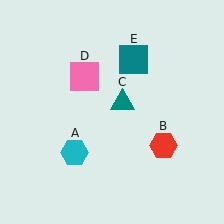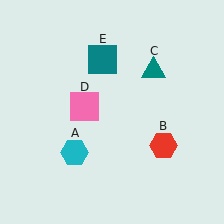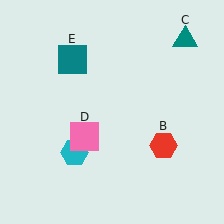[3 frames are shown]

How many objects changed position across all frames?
3 objects changed position: teal triangle (object C), pink square (object D), teal square (object E).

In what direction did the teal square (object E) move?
The teal square (object E) moved left.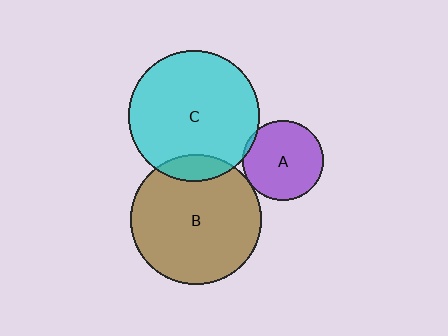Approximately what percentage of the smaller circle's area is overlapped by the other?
Approximately 5%.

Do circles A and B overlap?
Yes.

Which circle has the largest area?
Circle C (cyan).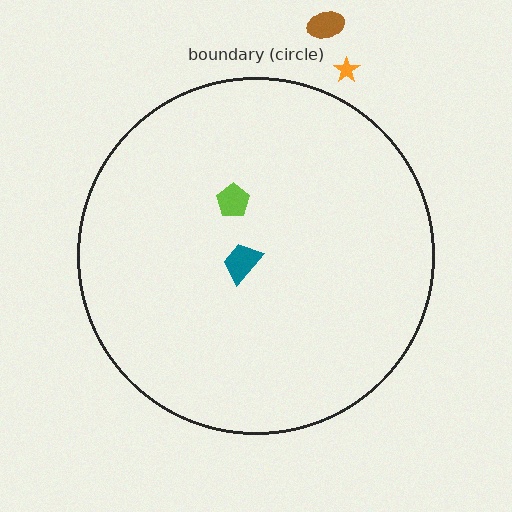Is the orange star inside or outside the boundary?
Outside.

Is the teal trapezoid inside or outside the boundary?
Inside.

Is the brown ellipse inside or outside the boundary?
Outside.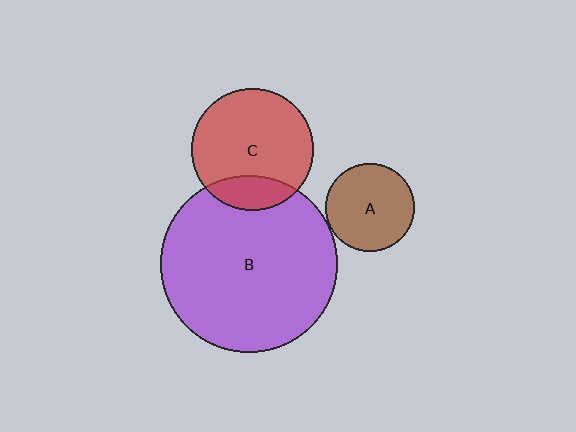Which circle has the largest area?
Circle B (purple).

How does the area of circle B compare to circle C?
Approximately 2.1 times.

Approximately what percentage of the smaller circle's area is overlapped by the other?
Approximately 20%.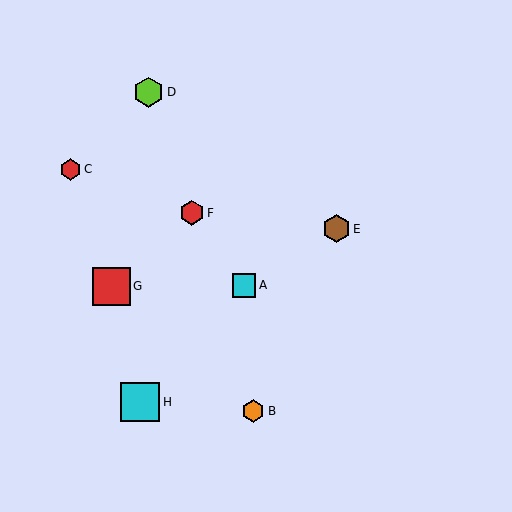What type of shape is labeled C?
Shape C is a red hexagon.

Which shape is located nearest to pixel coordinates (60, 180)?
The red hexagon (labeled C) at (71, 169) is nearest to that location.